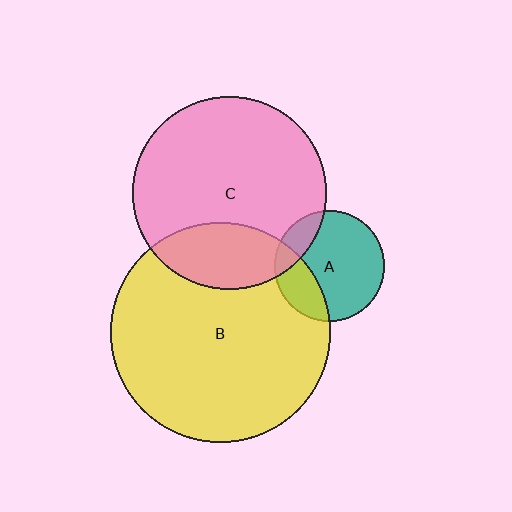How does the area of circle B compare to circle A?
Approximately 4.0 times.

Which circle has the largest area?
Circle B (yellow).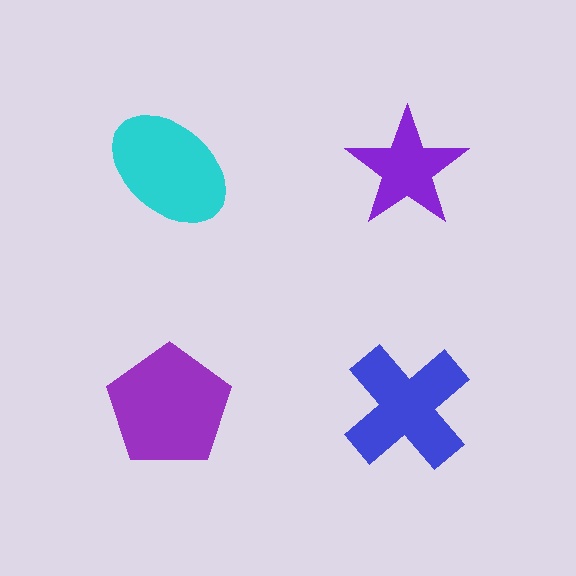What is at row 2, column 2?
A blue cross.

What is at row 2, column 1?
A purple pentagon.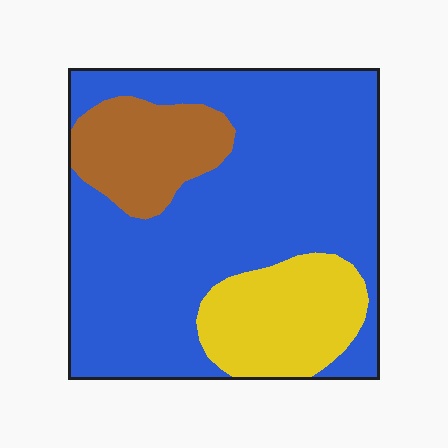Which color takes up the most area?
Blue, at roughly 70%.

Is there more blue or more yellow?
Blue.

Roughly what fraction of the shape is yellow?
Yellow covers roughly 15% of the shape.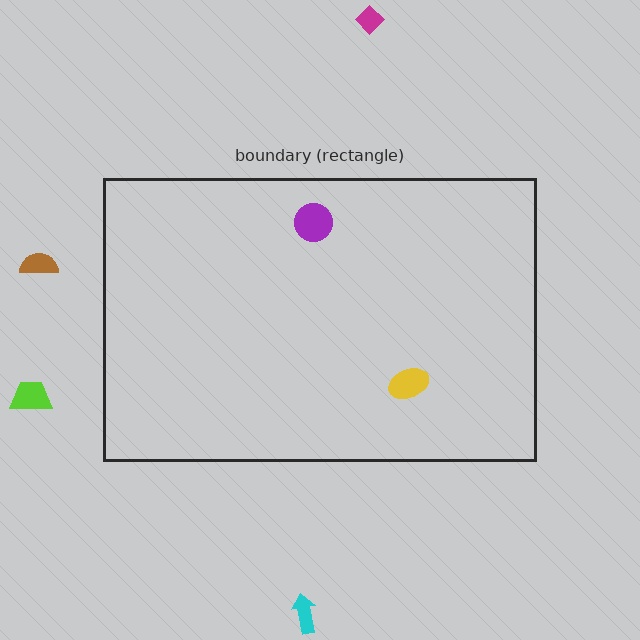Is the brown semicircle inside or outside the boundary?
Outside.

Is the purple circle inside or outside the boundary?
Inside.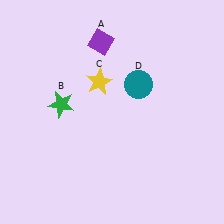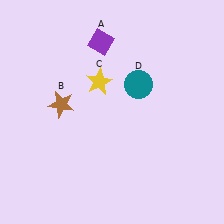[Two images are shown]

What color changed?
The star (B) changed from green in Image 1 to brown in Image 2.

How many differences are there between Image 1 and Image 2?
There is 1 difference between the two images.